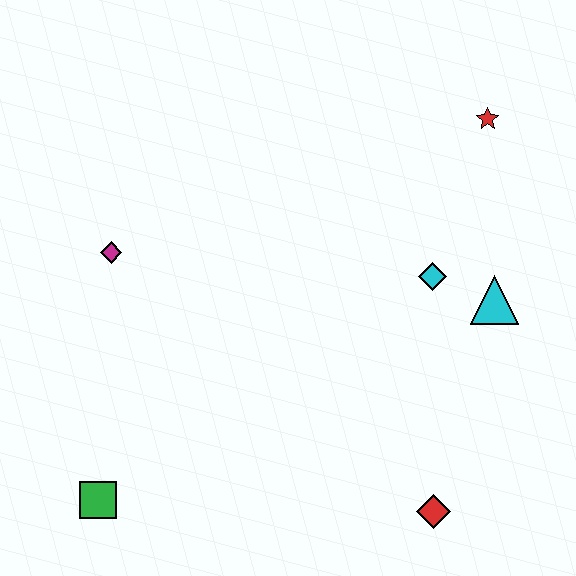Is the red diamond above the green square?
No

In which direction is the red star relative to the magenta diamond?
The red star is to the right of the magenta diamond.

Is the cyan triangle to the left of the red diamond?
No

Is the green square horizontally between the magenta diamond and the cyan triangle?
No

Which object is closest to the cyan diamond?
The cyan triangle is closest to the cyan diamond.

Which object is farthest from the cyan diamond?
The green square is farthest from the cyan diamond.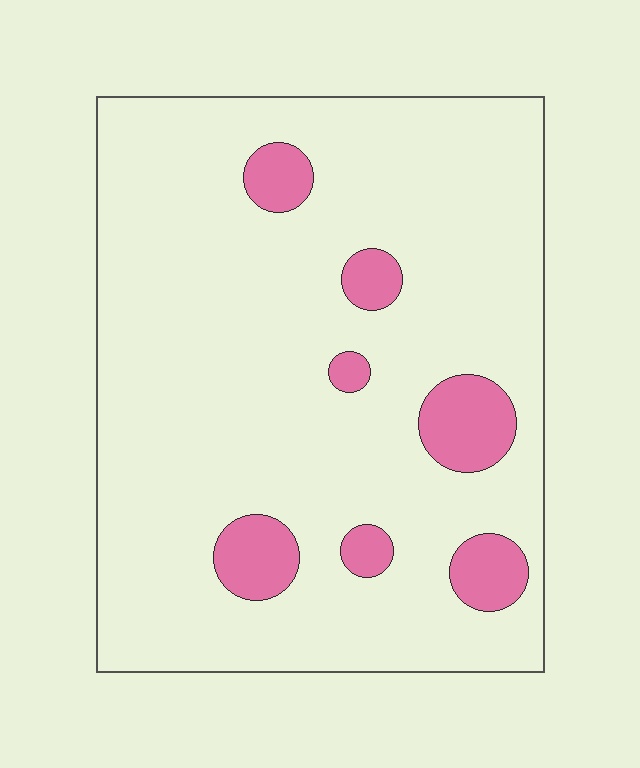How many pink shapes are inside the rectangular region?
7.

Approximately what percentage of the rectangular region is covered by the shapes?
Approximately 10%.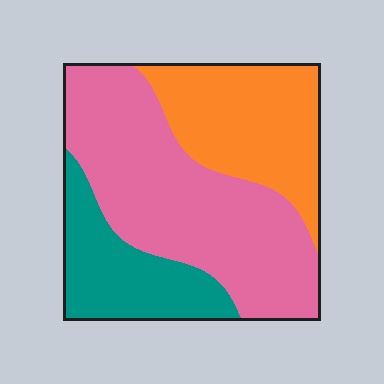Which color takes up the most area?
Pink, at roughly 50%.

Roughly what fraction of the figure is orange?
Orange takes up between a sixth and a third of the figure.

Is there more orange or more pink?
Pink.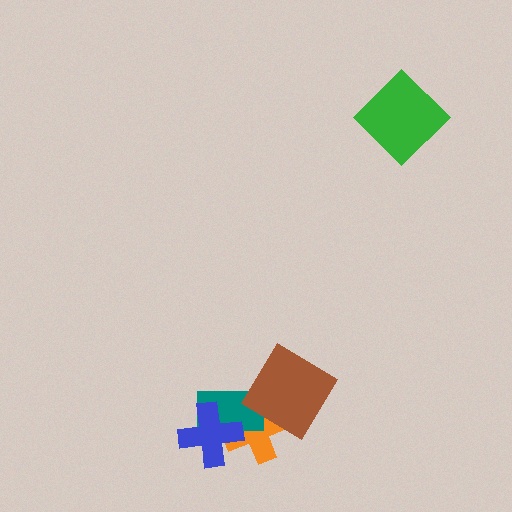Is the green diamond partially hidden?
No, no other shape covers it.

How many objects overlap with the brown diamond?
2 objects overlap with the brown diamond.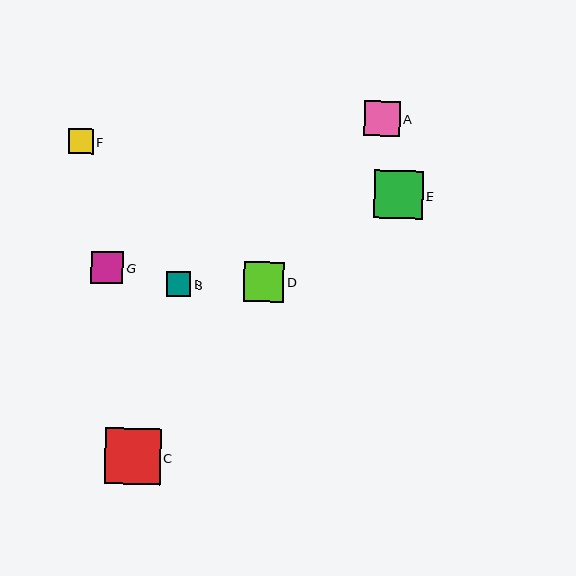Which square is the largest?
Square C is the largest with a size of approximately 56 pixels.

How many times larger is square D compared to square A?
Square D is approximately 1.1 times the size of square A.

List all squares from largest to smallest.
From largest to smallest: C, E, D, A, G, F, B.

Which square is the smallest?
Square B is the smallest with a size of approximately 24 pixels.